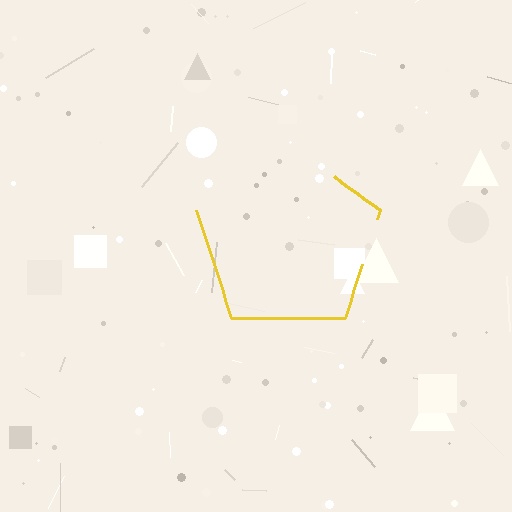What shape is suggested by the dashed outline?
The dashed outline suggests a pentagon.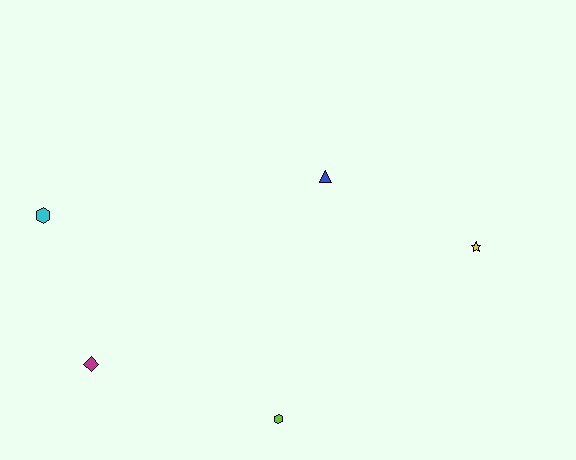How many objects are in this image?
There are 5 objects.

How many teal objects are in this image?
There are no teal objects.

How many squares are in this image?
There are no squares.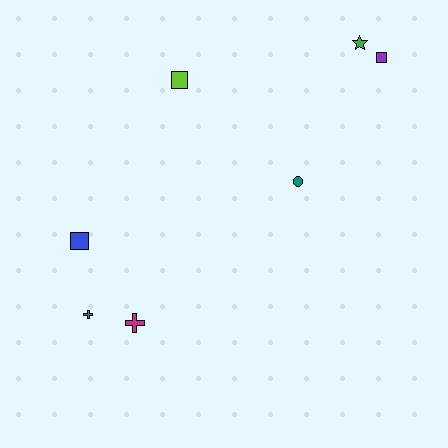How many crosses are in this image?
There are 2 crosses.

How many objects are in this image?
There are 7 objects.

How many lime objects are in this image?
There is 1 lime object.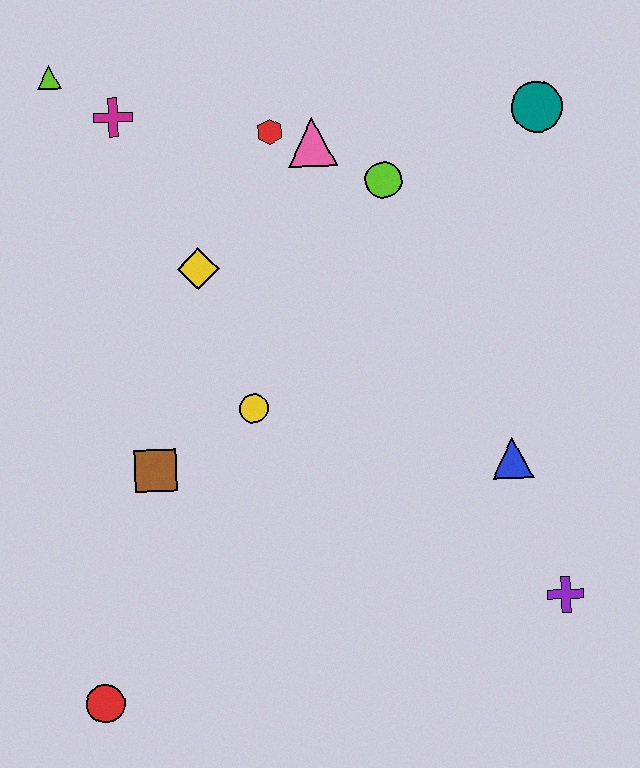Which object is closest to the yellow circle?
The brown square is closest to the yellow circle.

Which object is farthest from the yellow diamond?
The purple cross is farthest from the yellow diamond.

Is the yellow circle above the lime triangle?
No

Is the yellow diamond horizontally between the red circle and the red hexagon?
Yes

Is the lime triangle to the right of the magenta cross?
No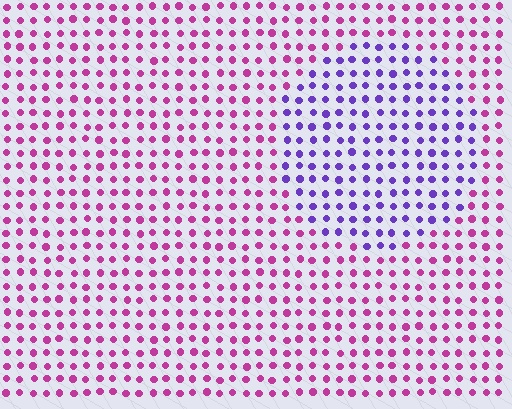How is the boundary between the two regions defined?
The boundary is defined purely by a slight shift in hue (about 54 degrees). Spacing, size, and orientation are identical on both sides.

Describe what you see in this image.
The image is filled with small magenta elements in a uniform arrangement. A circle-shaped region is visible where the elements are tinted to a slightly different hue, forming a subtle color boundary.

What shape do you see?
I see a circle.